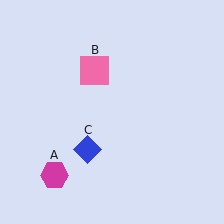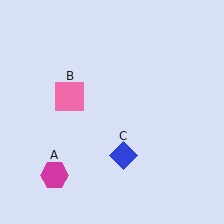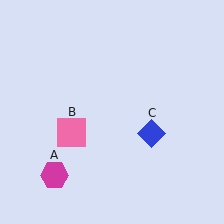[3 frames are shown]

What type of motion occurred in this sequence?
The pink square (object B), blue diamond (object C) rotated counterclockwise around the center of the scene.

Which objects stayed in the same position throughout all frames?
Magenta hexagon (object A) remained stationary.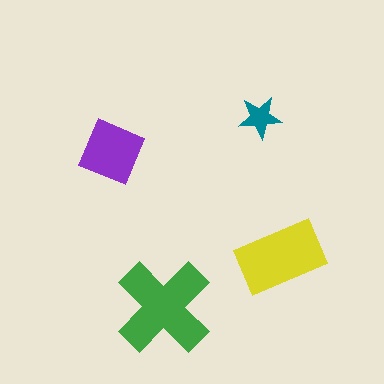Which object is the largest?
The green cross.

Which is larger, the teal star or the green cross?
The green cross.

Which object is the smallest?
The teal star.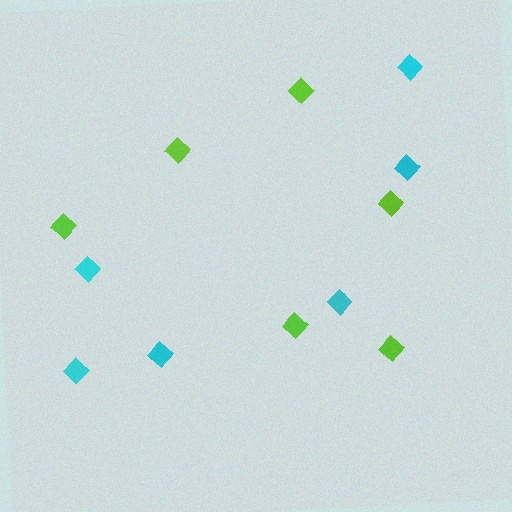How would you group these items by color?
There are 2 groups: one group of cyan diamonds (6) and one group of lime diamonds (6).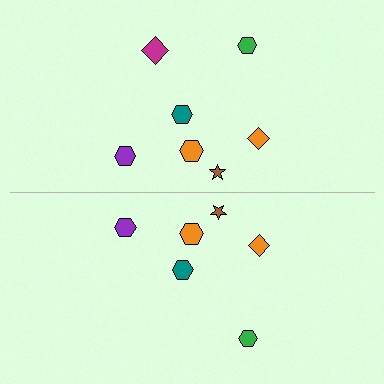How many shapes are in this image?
There are 13 shapes in this image.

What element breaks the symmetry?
A magenta diamond is missing from the bottom side.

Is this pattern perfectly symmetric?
No, the pattern is not perfectly symmetric. A magenta diamond is missing from the bottom side.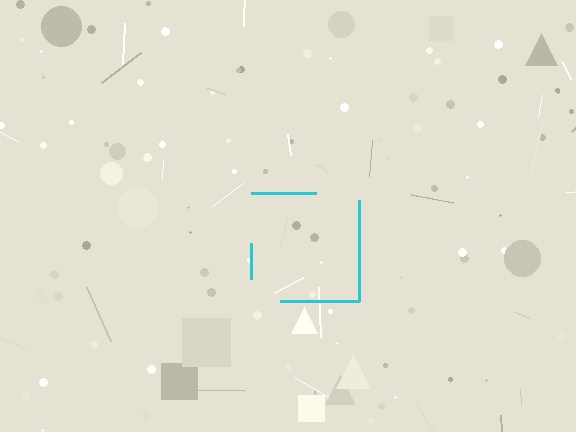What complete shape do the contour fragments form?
The contour fragments form a square.